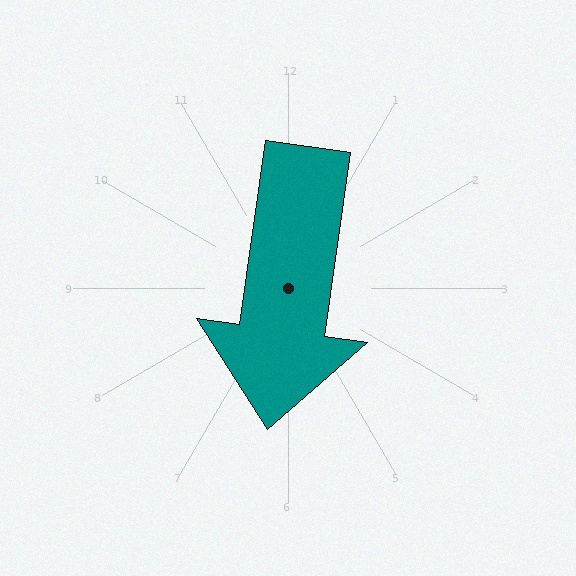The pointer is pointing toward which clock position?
Roughly 6 o'clock.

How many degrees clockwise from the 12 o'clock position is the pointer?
Approximately 188 degrees.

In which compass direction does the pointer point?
South.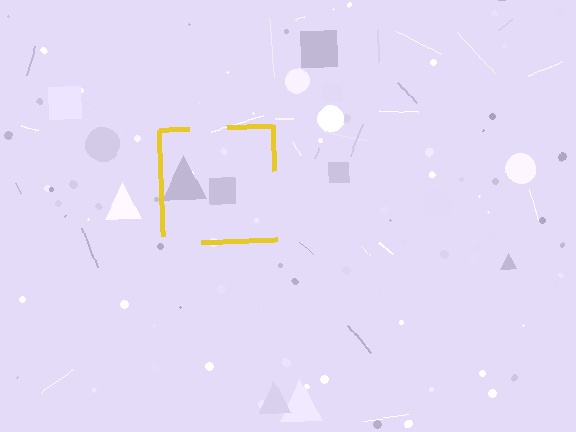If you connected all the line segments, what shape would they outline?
They would outline a square.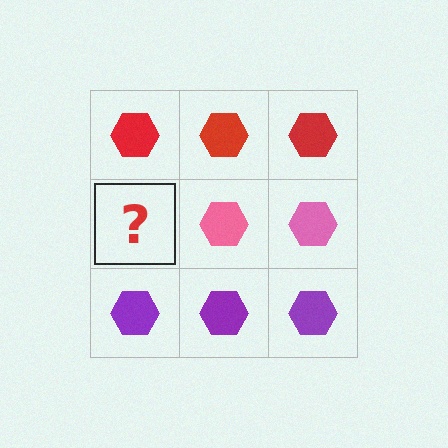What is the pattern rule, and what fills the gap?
The rule is that each row has a consistent color. The gap should be filled with a pink hexagon.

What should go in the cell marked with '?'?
The missing cell should contain a pink hexagon.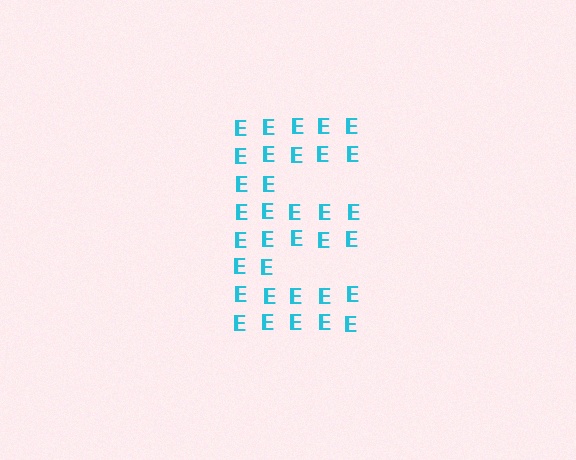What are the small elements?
The small elements are letter E's.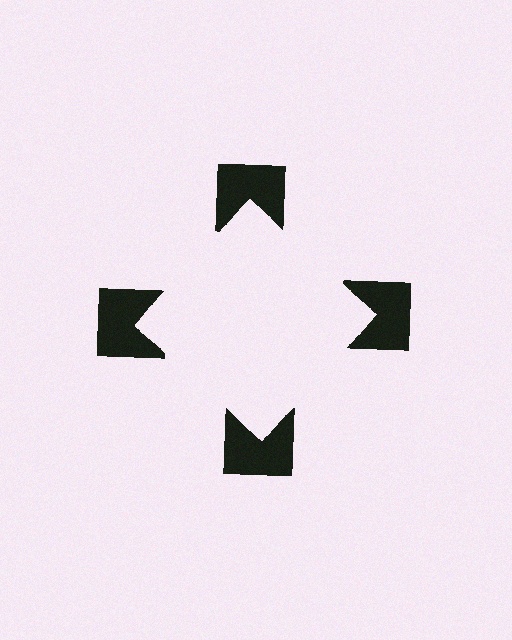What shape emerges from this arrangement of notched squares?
An illusory square — its edges are inferred from the aligned wedge cuts in the notched squares, not physically drawn.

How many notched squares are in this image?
There are 4 — one at each vertex of the illusory square.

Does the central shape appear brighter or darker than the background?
It typically appears slightly brighter than the background, even though no actual brightness change is drawn.